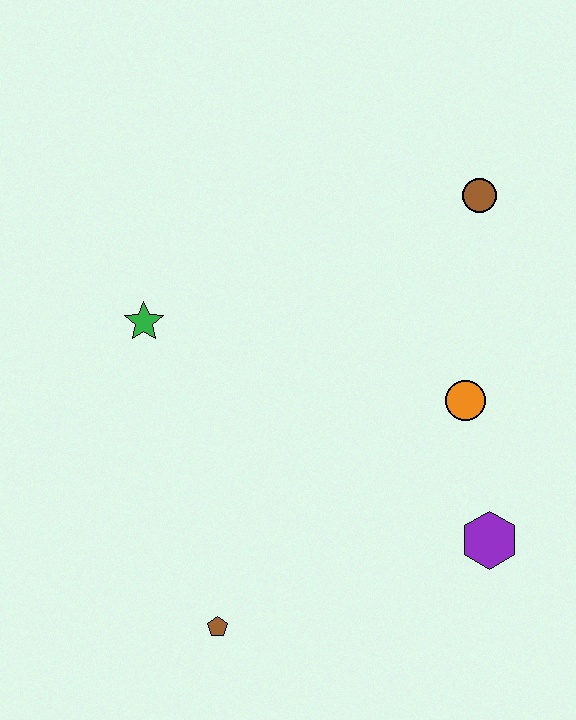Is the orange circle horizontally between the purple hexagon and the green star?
Yes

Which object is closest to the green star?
The brown pentagon is closest to the green star.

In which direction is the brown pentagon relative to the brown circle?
The brown pentagon is below the brown circle.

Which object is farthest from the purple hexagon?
The green star is farthest from the purple hexagon.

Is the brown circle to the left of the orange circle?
No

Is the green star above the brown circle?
No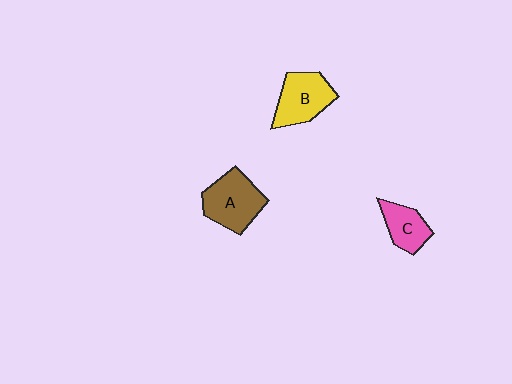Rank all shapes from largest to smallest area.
From largest to smallest: A (brown), B (yellow), C (pink).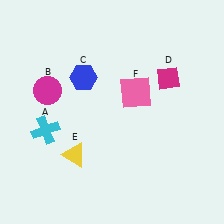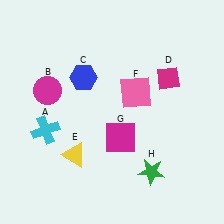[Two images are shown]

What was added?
A magenta square (G), a green star (H) were added in Image 2.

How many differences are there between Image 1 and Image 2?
There are 2 differences between the two images.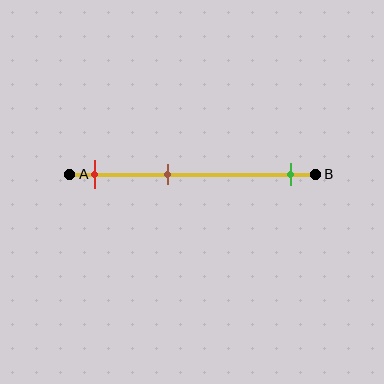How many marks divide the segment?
There are 3 marks dividing the segment.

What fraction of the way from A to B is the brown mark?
The brown mark is approximately 40% (0.4) of the way from A to B.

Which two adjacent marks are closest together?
The red and brown marks are the closest adjacent pair.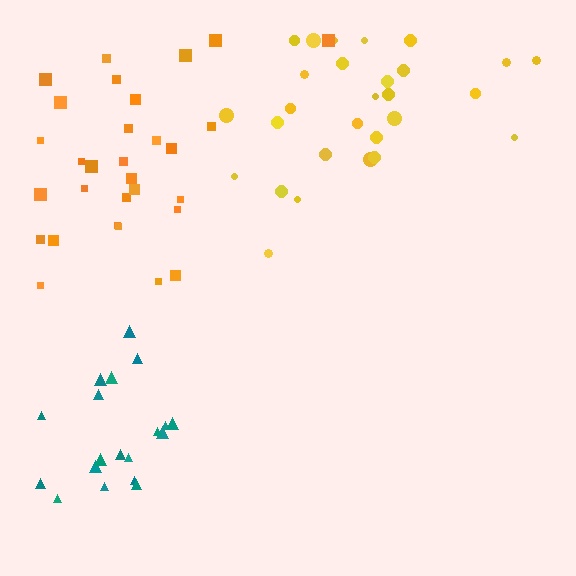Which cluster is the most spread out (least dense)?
Yellow.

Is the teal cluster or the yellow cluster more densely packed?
Teal.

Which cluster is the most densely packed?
Teal.